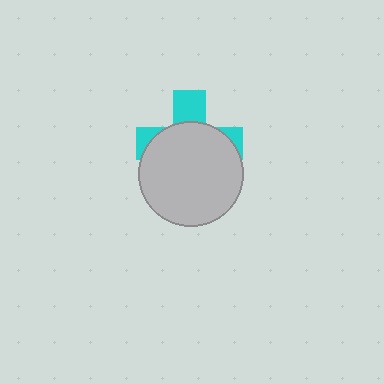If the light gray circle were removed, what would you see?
You would see the complete cyan cross.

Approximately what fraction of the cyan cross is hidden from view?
Roughly 69% of the cyan cross is hidden behind the light gray circle.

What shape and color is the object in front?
The object in front is a light gray circle.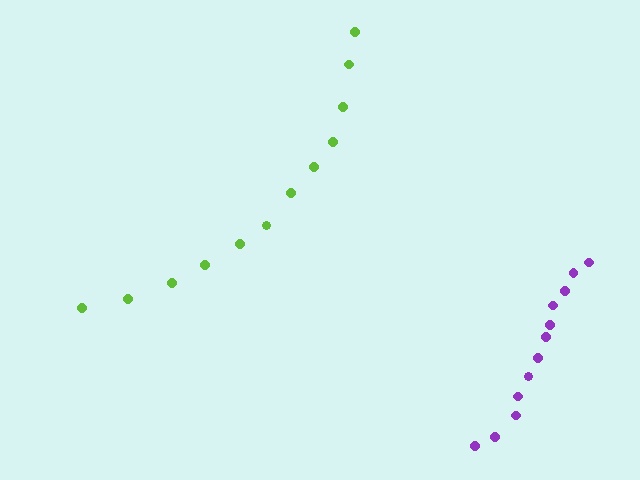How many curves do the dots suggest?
There are 2 distinct paths.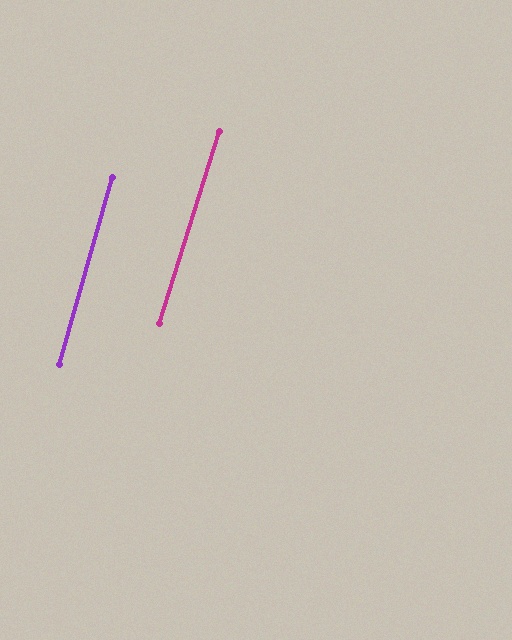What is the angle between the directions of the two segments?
Approximately 1 degree.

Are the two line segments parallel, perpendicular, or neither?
Parallel — their directions differ by only 1.5°.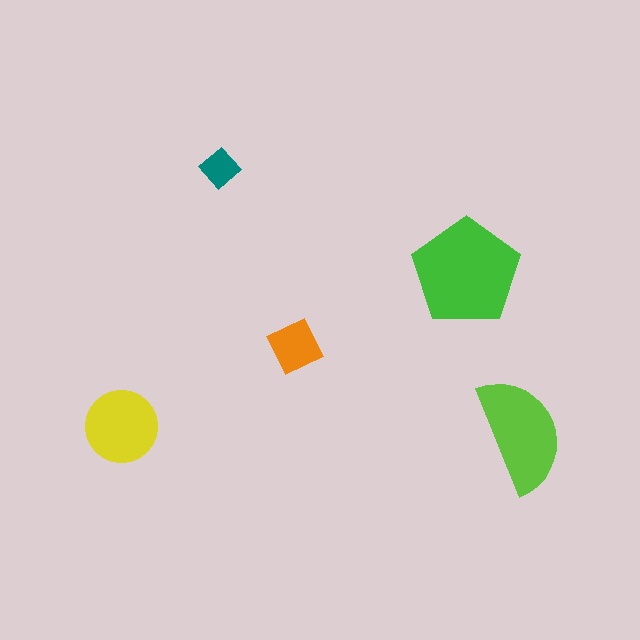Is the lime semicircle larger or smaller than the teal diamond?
Larger.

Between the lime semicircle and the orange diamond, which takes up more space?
The lime semicircle.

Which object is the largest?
The green pentagon.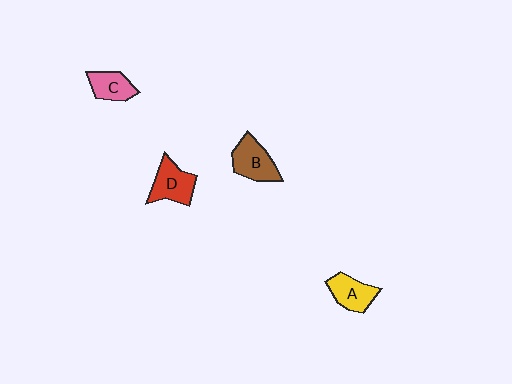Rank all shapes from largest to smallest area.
From largest to smallest: B (brown), D (red), A (yellow), C (pink).